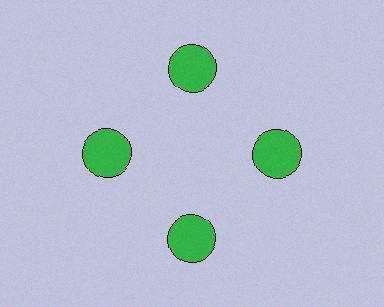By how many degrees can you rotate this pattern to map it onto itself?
The pattern maps onto itself every 90 degrees of rotation.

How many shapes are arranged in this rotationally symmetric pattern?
There are 4 shapes, arranged in 4 groups of 1.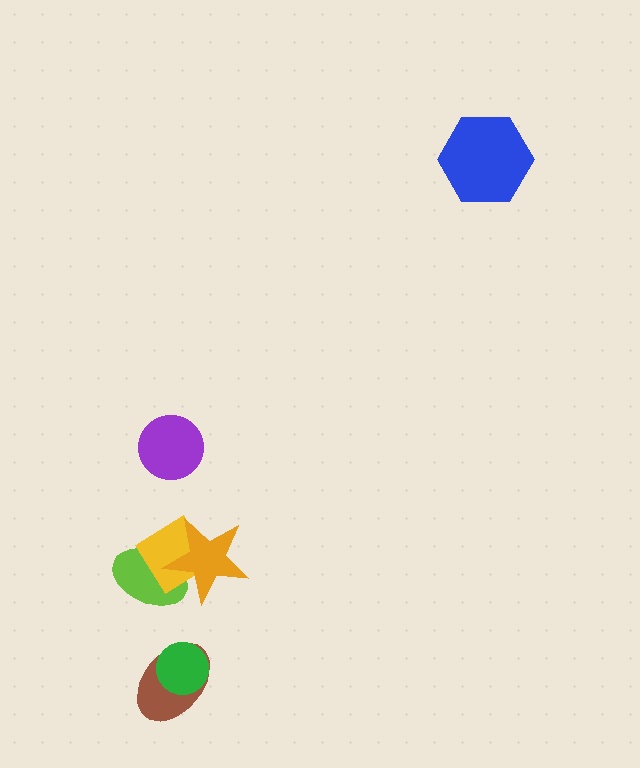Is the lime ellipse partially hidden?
Yes, it is partially covered by another shape.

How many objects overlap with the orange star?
2 objects overlap with the orange star.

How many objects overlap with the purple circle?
0 objects overlap with the purple circle.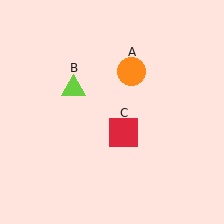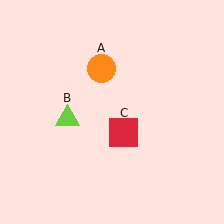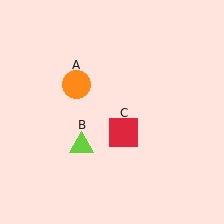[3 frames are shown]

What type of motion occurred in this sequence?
The orange circle (object A), lime triangle (object B) rotated counterclockwise around the center of the scene.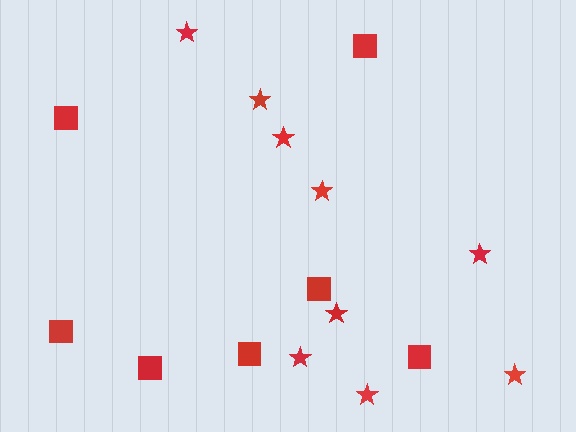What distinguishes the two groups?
There are 2 groups: one group of stars (9) and one group of squares (7).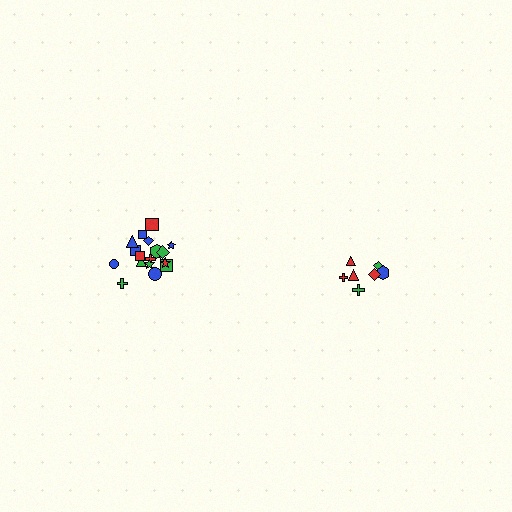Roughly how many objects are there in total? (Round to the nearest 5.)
Roughly 25 objects in total.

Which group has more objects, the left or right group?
The left group.